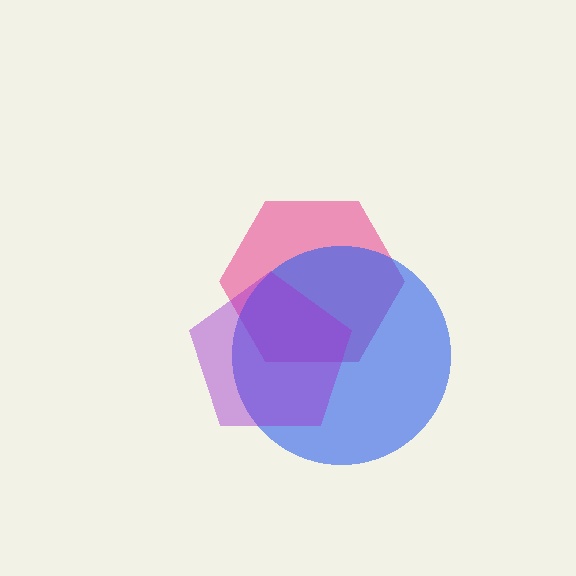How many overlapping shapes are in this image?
There are 3 overlapping shapes in the image.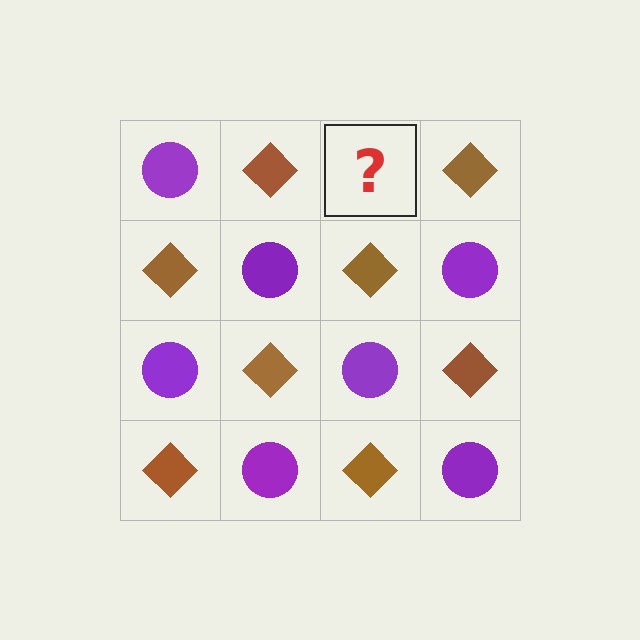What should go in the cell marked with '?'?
The missing cell should contain a purple circle.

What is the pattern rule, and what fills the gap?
The rule is that it alternates purple circle and brown diamond in a checkerboard pattern. The gap should be filled with a purple circle.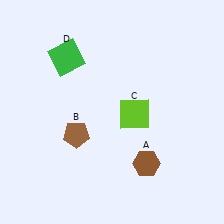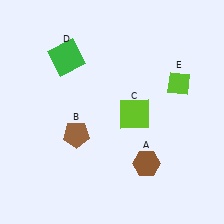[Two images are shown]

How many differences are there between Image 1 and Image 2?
There is 1 difference between the two images.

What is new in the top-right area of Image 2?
A lime diamond (E) was added in the top-right area of Image 2.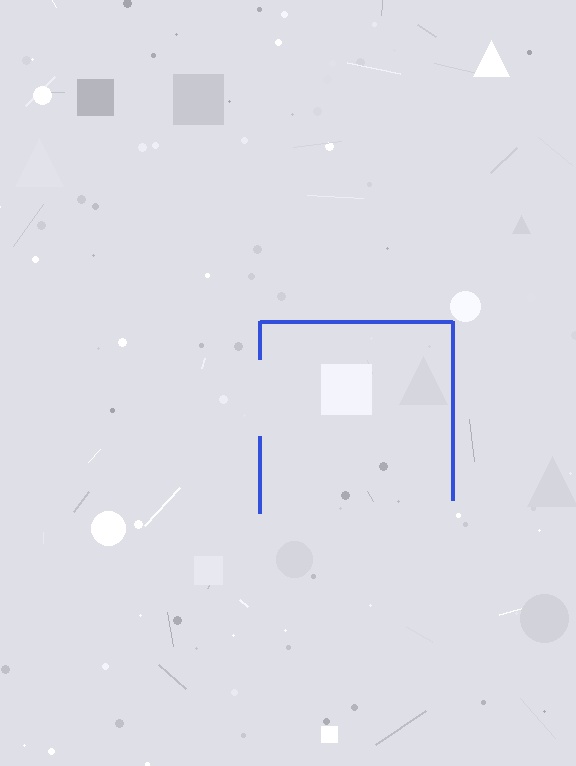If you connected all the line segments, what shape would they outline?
They would outline a square.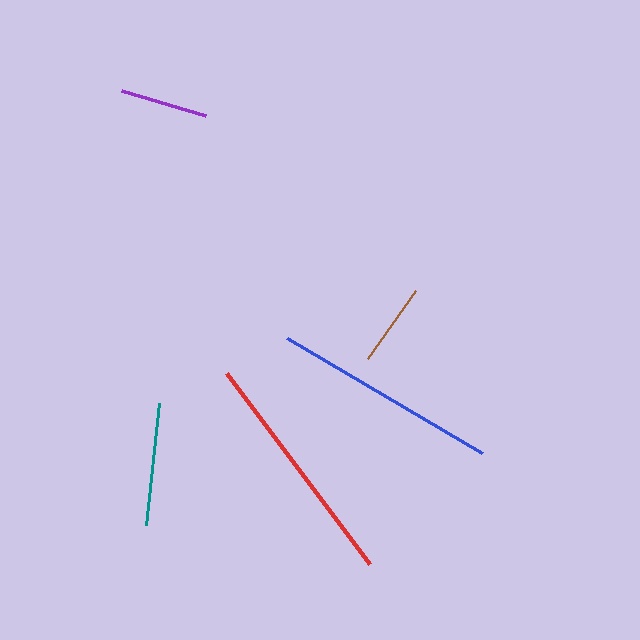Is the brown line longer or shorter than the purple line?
The purple line is longer than the brown line.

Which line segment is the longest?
The red line is the longest at approximately 239 pixels.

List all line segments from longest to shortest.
From longest to shortest: red, blue, teal, purple, brown.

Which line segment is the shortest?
The brown line is the shortest at approximately 83 pixels.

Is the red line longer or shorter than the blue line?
The red line is longer than the blue line.